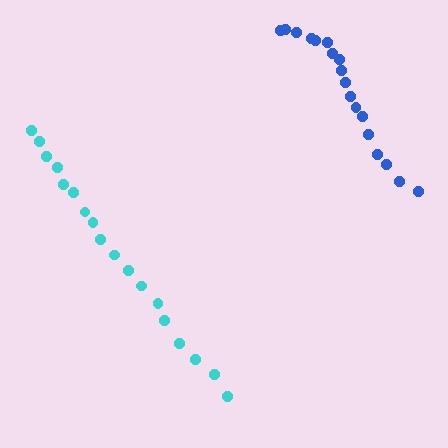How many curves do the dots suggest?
There are 2 distinct paths.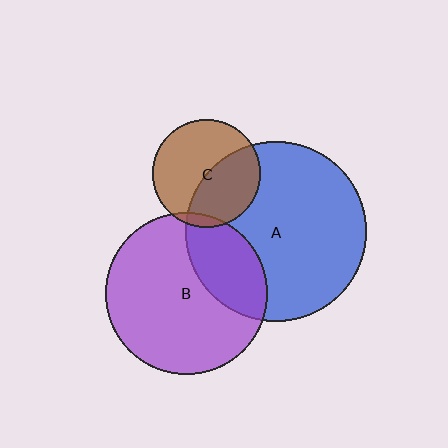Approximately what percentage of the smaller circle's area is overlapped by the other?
Approximately 5%.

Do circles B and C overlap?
Yes.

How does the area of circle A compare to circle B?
Approximately 1.2 times.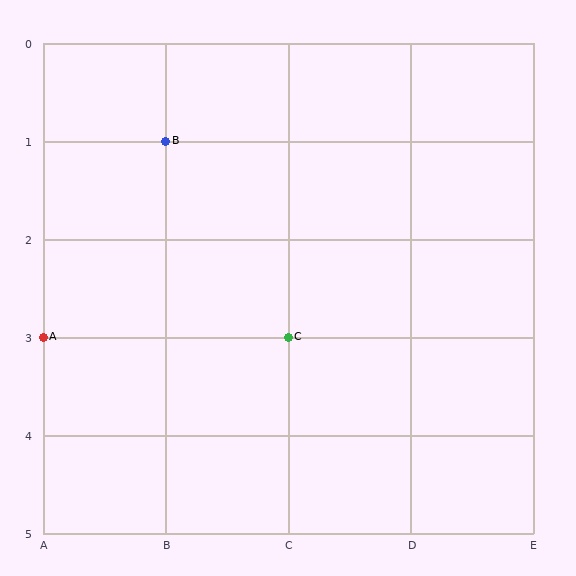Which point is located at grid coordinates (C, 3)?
Point C is at (C, 3).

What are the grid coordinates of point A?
Point A is at grid coordinates (A, 3).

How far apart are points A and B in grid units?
Points A and B are 1 column and 2 rows apart (about 2.2 grid units diagonally).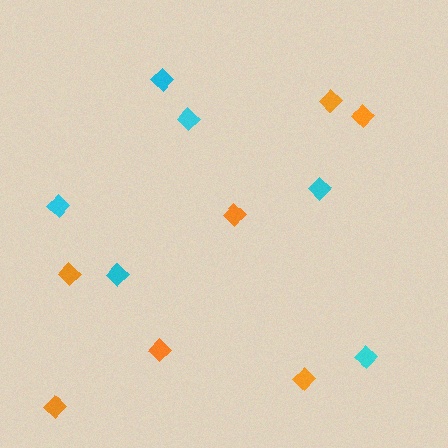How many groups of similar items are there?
There are 2 groups: one group of cyan diamonds (6) and one group of orange diamonds (7).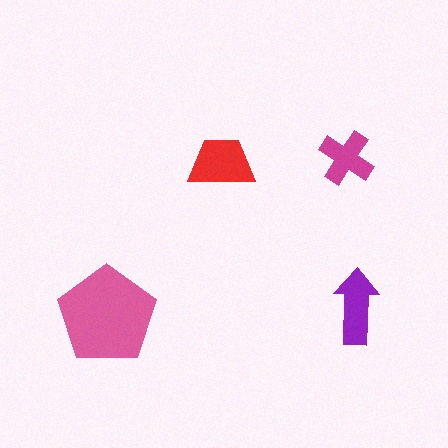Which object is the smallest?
The magenta cross.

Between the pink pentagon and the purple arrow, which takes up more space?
The pink pentagon.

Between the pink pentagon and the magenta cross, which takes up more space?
The pink pentagon.